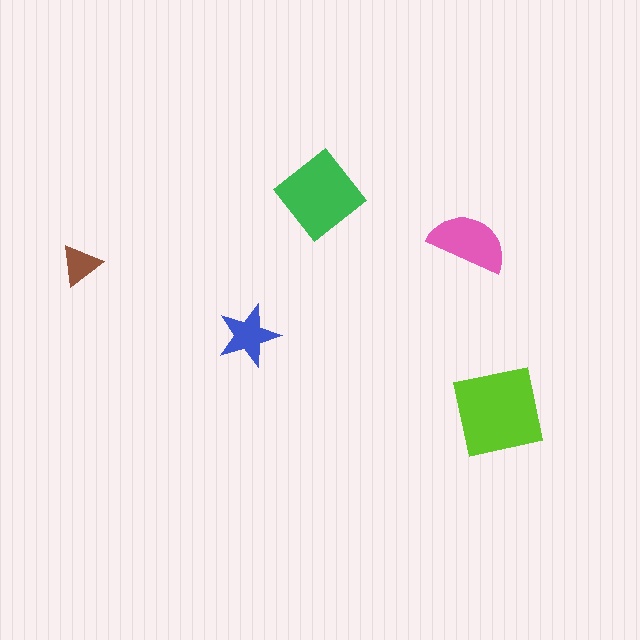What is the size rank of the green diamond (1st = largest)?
2nd.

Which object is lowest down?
The lime square is bottommost.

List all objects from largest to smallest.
The lime square, the green diamond, the pink semicircle, the blue star, the brown triangle.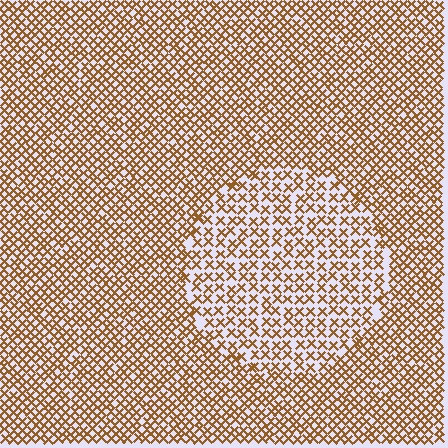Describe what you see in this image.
The image contains small brown elements arranged at two different densities. A circle-shaped region is visible where the elements are less densely packed than the surrounding area.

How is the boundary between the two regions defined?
The boundary is defined by a change in element density (approximately 1.6x ratio). All elements are the same color, size, and shape.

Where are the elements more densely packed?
The elements are more densely packed outside the circle boundary.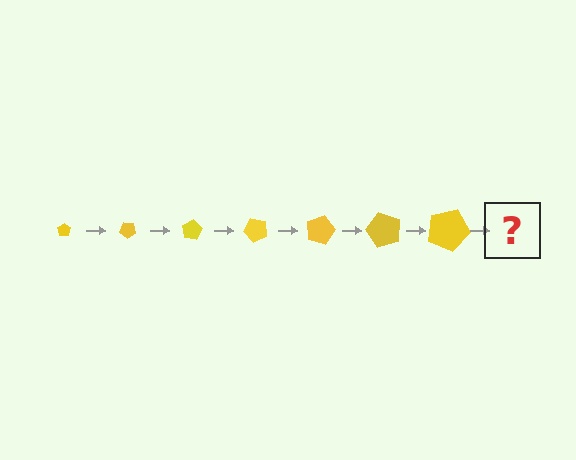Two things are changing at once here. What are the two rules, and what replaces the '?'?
The two rules are that the pentagon grows larger each step and it rotates 40 degrees each step. The '?' should be a pentagon, larger than the previous one and rotated 280 degrees from the start.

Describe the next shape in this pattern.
It should be a pentagon, larger than the previous one and rotated 280 degrees from the start.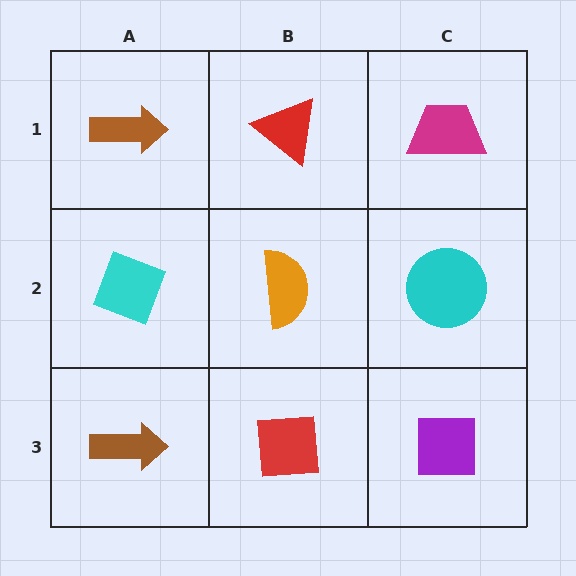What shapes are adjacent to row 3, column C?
A cyan circle (row 2, column C), a red square (row 3, column B).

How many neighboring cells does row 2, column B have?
4.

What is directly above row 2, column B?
A red triangle.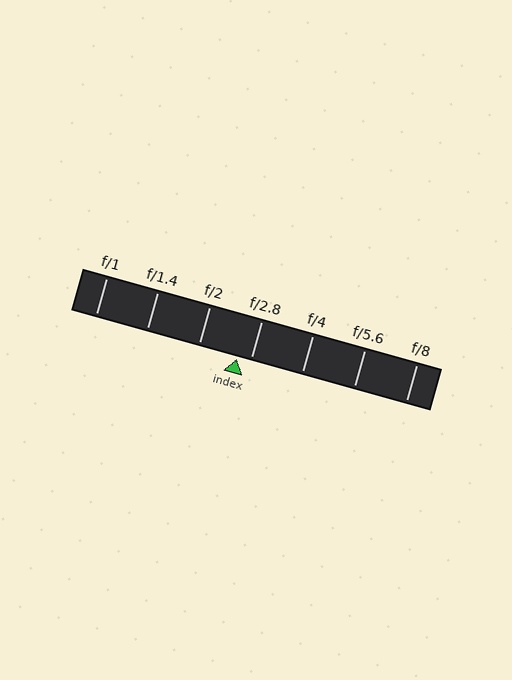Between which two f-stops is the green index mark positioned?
The index mark is between f/2 and f/2.8.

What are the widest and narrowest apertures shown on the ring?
The widest aperture shown is f/1 and the narrowest is f/8.